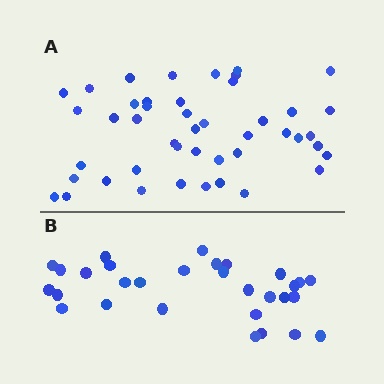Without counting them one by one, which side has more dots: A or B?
Region A (the top region) has more dots.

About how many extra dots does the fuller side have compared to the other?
Region A has approximately 15 more dots than region B.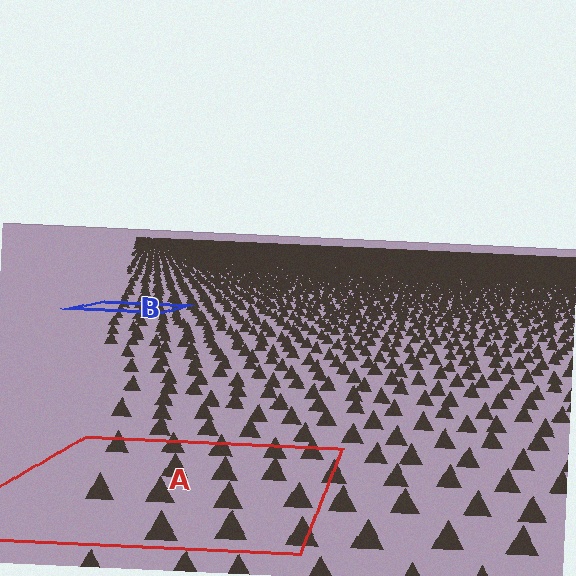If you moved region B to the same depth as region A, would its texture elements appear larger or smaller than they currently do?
They would appear larger. At a closer depth, the same texture elements are projected at a bigger on-screen size.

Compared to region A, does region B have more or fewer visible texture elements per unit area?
Region B has more texture elements per unit area — they are packed more densely because it is farther away.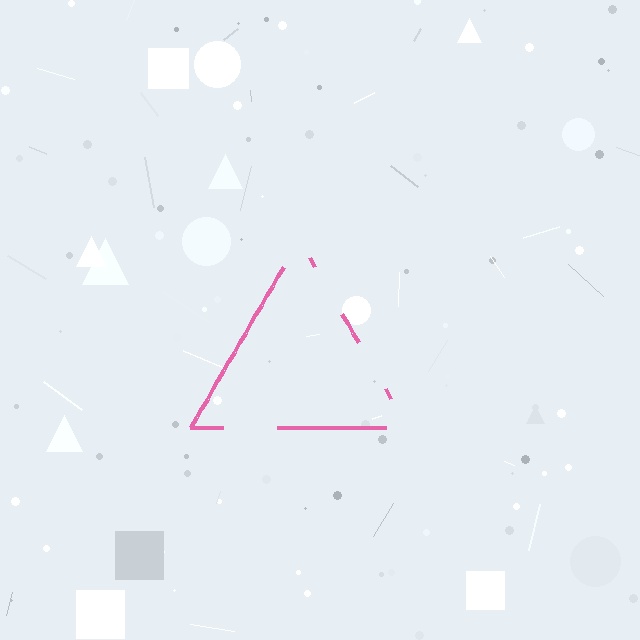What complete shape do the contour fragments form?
The contour fragments form a triangle.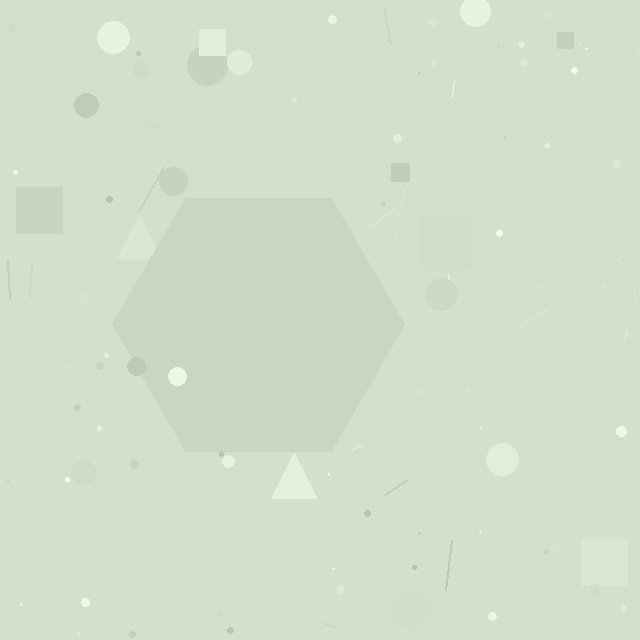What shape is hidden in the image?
A hexagon is hidden in the image.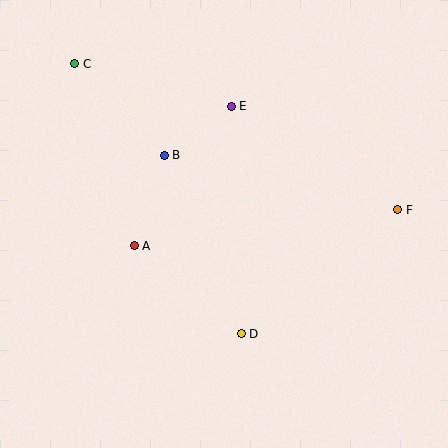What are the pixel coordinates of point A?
Point A is at (134, 246).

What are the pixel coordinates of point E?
Point E is at (231, 106).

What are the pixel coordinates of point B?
Point B is at (164, 155).